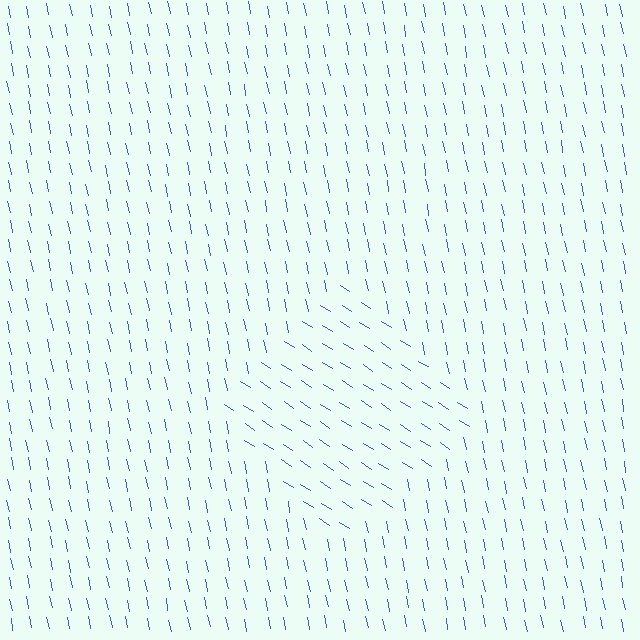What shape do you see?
I see a diamond.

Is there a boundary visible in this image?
Yes, there is a texture boundary formed by a change in line orientation.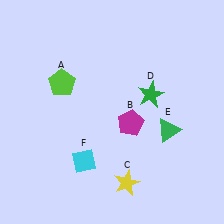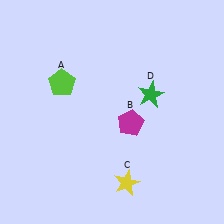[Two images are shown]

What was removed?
The cyan diamond (F), the green triangle (E) were removed in Image 2.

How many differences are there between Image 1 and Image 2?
There are 2 differences between the two images.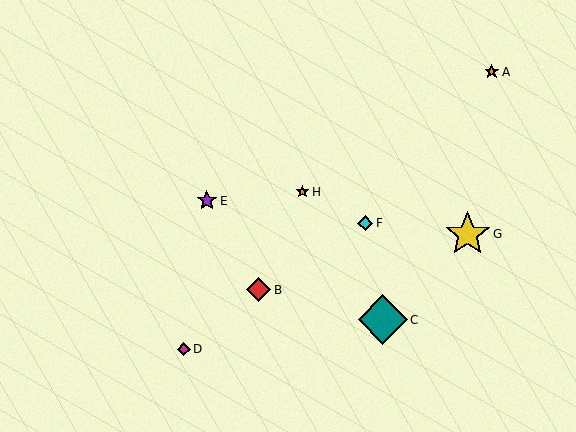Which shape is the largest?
The teal diamond (labeled C) is the largest.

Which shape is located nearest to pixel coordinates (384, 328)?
The teal diamond (labeled C) at (383, 320) is nearest to that location.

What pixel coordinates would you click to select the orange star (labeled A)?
Click at (492, 72) to select the orange star A.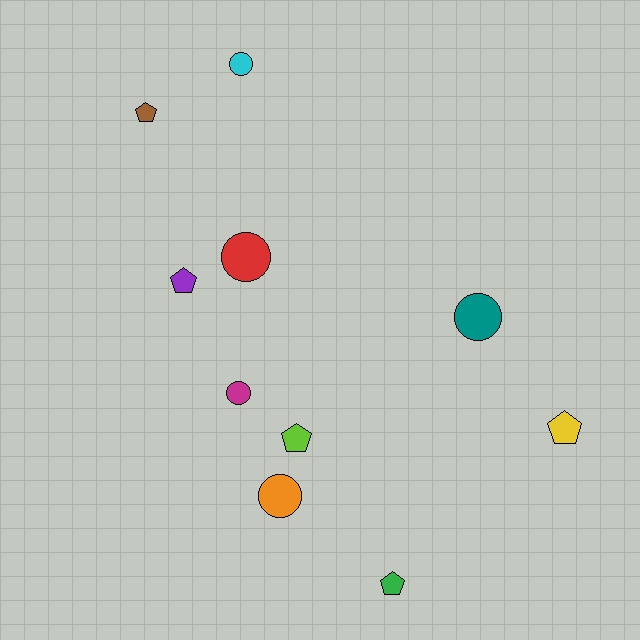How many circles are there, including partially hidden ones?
There are 5 circles.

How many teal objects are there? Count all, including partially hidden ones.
There is 1 teal object.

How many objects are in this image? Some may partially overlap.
There are 10 objects.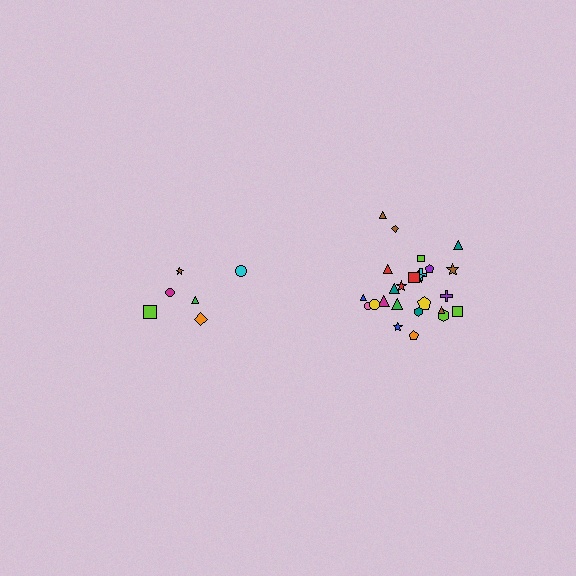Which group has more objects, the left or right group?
The right group.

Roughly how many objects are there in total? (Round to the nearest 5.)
Roughly 30 objects in total.